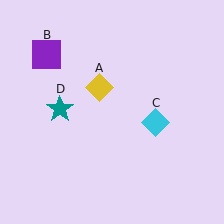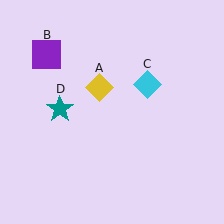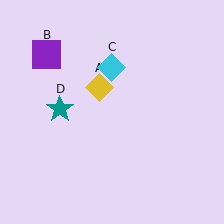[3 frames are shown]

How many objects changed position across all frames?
1 object changed position: cyan diamond (object C).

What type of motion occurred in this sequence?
The cyan diamond (object C) rotated counterclockwise around the center of the scene.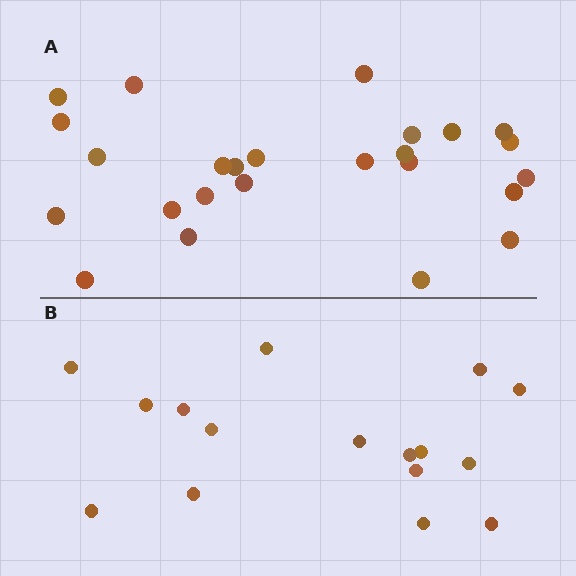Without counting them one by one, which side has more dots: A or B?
Region A (the top region) has more dots.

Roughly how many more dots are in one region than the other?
Region A has roughly 8 or so more dots than region B.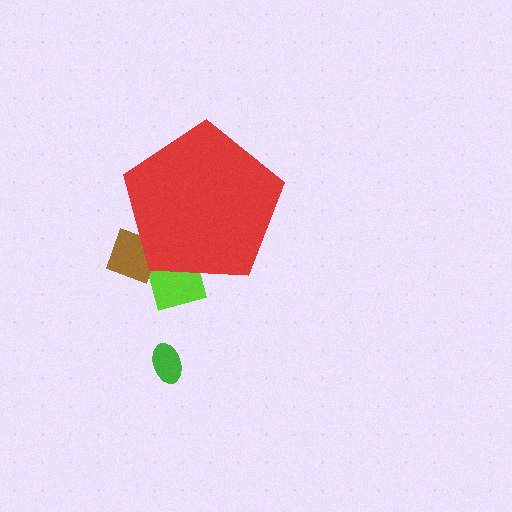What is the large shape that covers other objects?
A red pentagon.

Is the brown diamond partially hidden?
Yes, the brown diamond is partially hidden behind the red pentagon.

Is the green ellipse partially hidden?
No, the green ellipse is fully visible.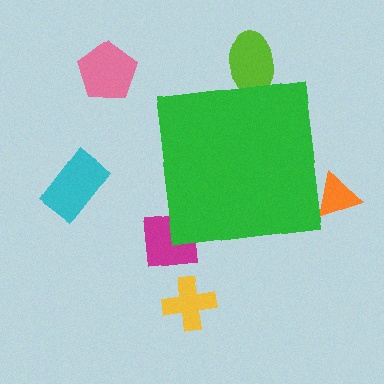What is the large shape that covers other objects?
A green square.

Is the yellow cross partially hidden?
No, the yellow cross is fully visible.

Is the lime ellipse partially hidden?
Yes, the lime ellipse is partially hidden behind the green square.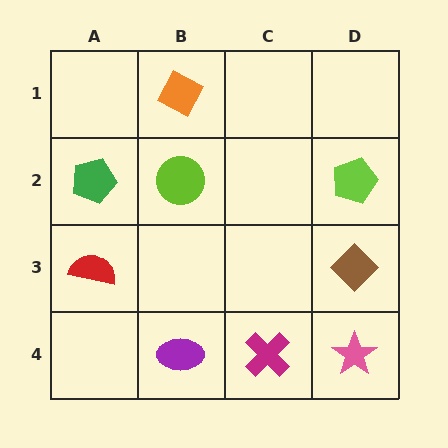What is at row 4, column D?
A pink star.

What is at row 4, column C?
A magenta cross.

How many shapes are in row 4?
3 shapes.